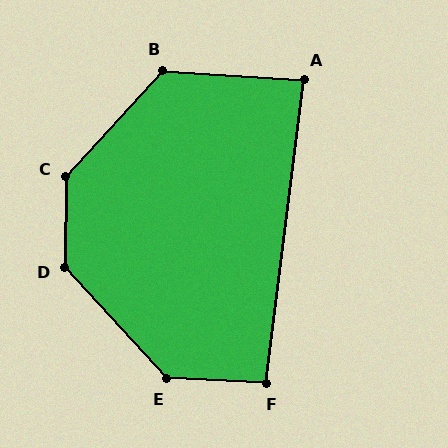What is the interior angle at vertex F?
Approximately 94 degrees (approximately right).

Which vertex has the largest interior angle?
C, at approximately 138 degrees.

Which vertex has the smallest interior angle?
A, at approximately 86 degrees.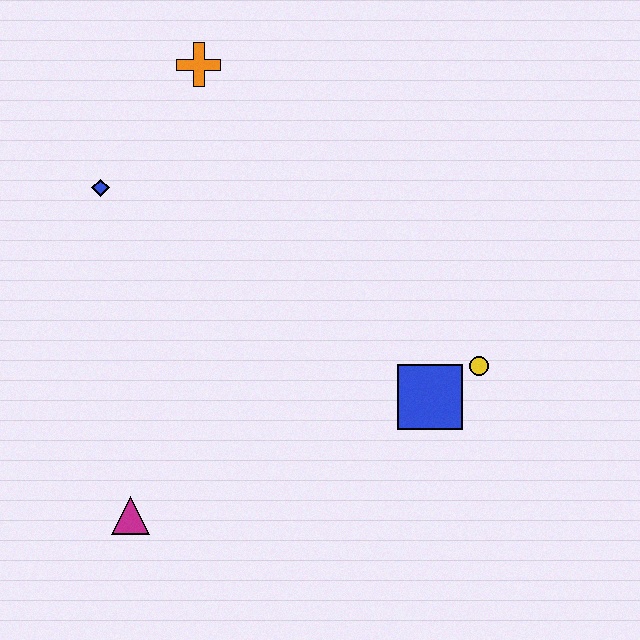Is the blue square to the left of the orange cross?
No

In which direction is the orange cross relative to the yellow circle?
The orange cross is above the yellow circle.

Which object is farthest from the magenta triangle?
The orange cross is farthest from the magenta triangle.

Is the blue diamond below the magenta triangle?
No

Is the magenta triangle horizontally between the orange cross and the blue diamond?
Yes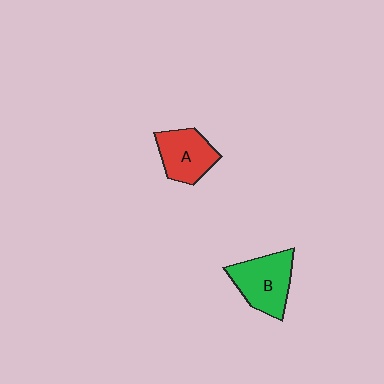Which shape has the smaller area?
Shape A (red).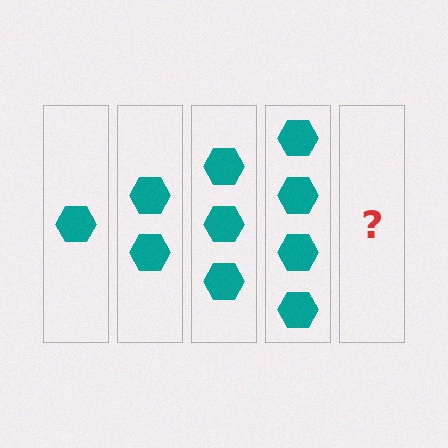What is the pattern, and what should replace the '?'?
The pattern is that each step adds one more hexagon. The '?' should be 5 hexagons.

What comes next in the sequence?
The next element should be 5 hexagons.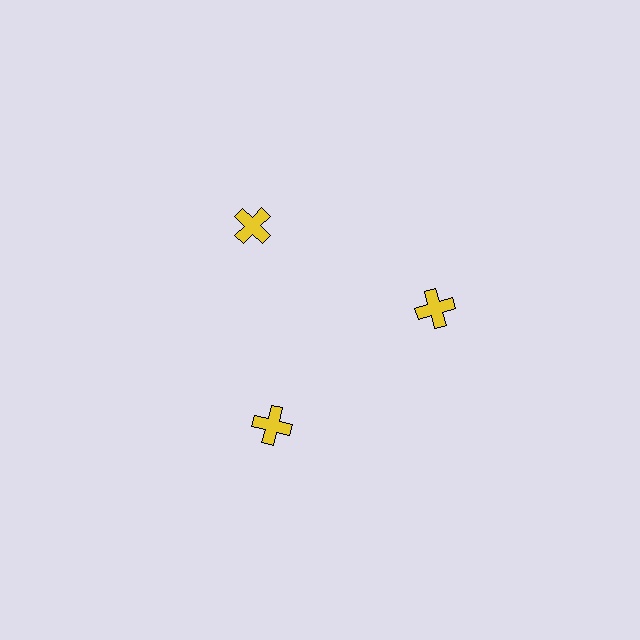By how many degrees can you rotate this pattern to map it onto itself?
The pattern maps onto itself every 120 degrees of rotation.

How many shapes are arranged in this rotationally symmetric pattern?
There are 3 shapes, arranged in 3 groups of 1.